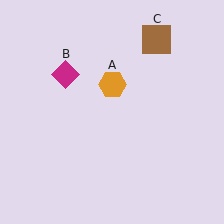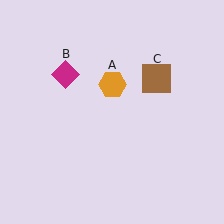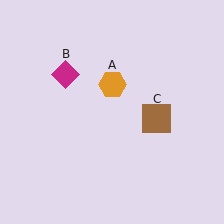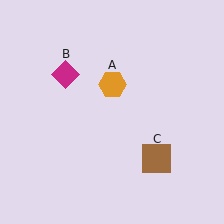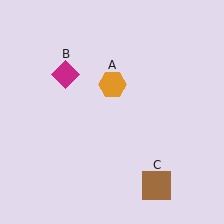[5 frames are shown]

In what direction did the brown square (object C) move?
The brown square (object C) moved down.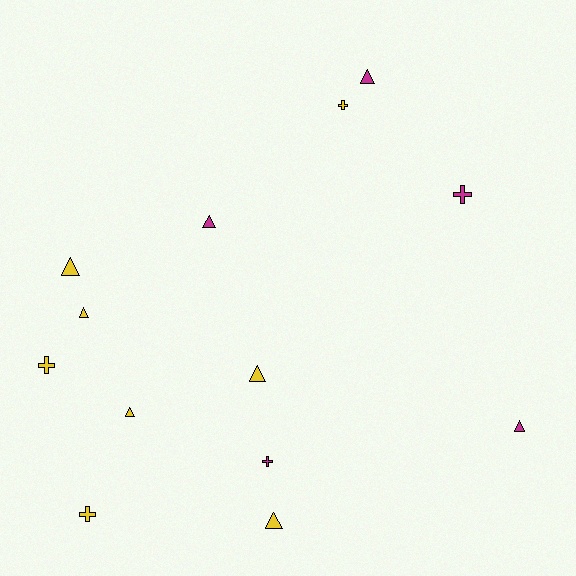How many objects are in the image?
There are 13 objects.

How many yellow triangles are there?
There are 5 yellow triangles.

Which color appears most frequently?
Yellow, with 8 objects.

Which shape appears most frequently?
Triangle, with 8 objects.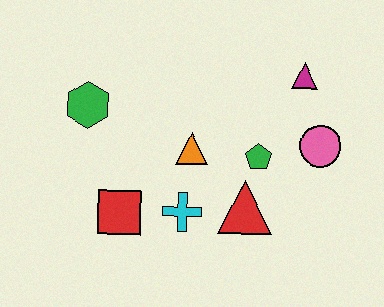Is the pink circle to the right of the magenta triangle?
Yes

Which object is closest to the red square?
The cyan cross is closest to the red square.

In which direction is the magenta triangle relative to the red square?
The magenta triangle is to the right of the red square.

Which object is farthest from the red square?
The magenta triangle is farthest from the red square.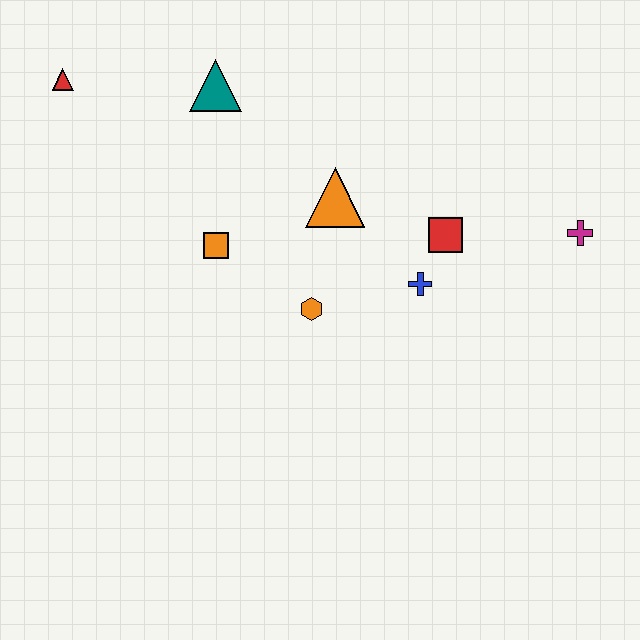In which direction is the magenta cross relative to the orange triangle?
The magenta cross is to the right of the orange triangle.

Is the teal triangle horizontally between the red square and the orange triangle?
No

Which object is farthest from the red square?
The red triangle is farthest from the red square.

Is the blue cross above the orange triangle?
No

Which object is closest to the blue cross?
The red square is closest to the blue cross.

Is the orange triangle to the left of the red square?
Yes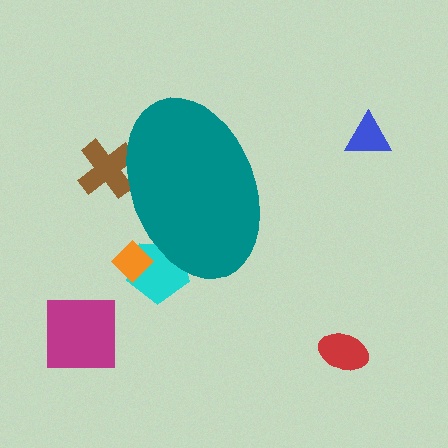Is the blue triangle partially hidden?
No, the blue triangle is fully visible.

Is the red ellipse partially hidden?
No, the red ellipse is fully visible.